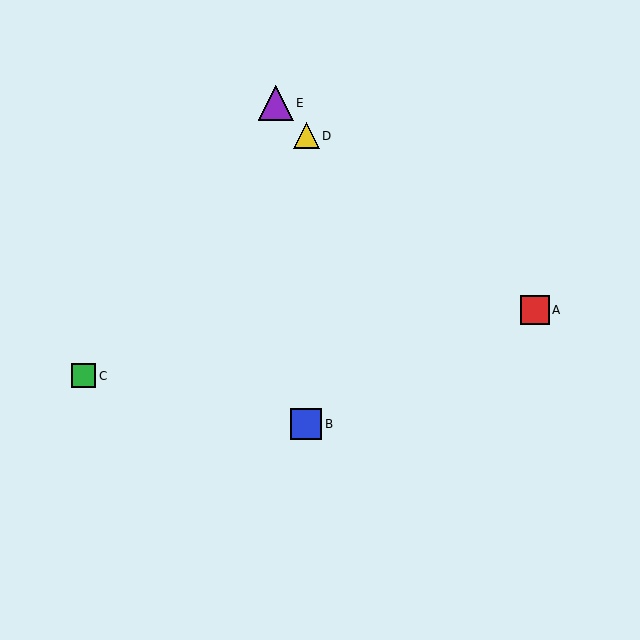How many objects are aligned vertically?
2 objects (B, D) are aligned vertically.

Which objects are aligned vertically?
Objects B, D are aligned vertically.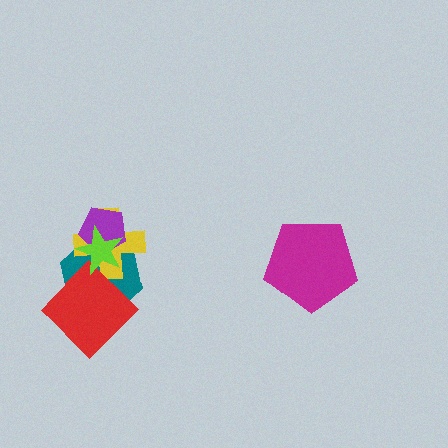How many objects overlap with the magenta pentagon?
0 objects overlap with the magenta pentagon.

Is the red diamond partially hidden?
Yes, it is partially covered by another shape.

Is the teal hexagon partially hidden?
Yes, it is partially covered by another shape.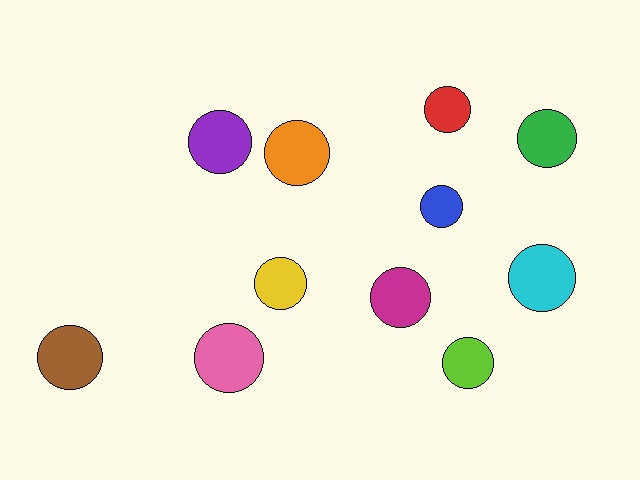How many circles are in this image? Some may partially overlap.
There are 11 circles.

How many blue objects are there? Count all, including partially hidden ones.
There is 1 blue object.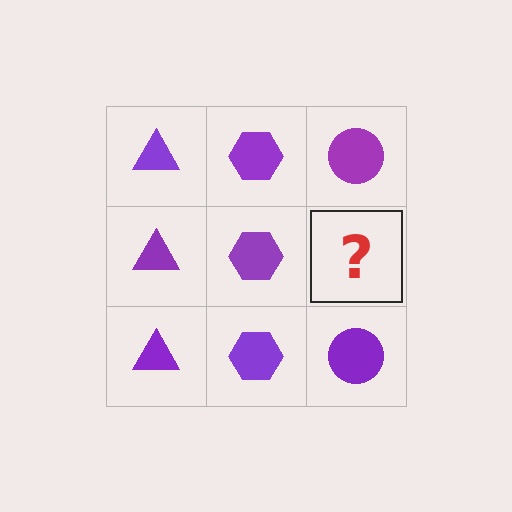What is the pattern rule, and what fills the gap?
The rule is that each column has a consistent shape. The gap should be filled with a purple circle.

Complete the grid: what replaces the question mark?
The question mark should be replaced with a purple circle.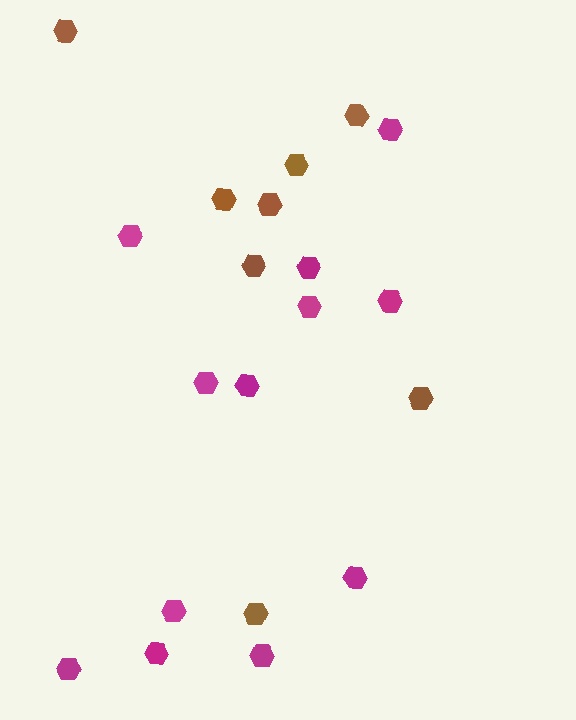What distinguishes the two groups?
There are 2 groups: one group of brown hexagons (8) and one group of magenta hexagons (12).